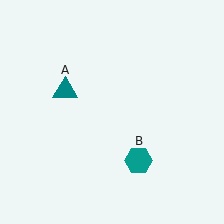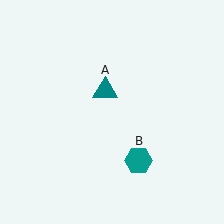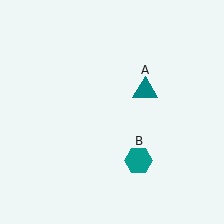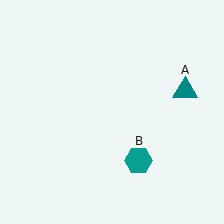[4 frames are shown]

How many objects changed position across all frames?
1 object changed position: teal triangle (object A).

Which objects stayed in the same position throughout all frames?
Teal hexagon (object B) remained stationary.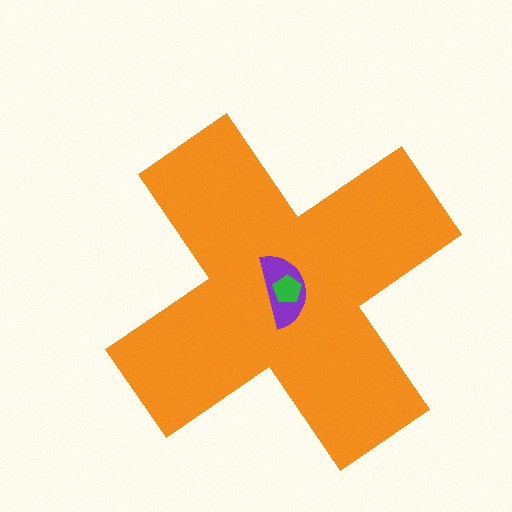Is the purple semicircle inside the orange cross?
Yes.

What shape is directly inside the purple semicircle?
The green pentagon.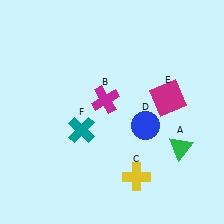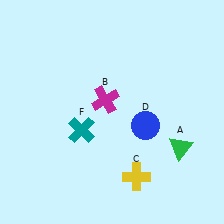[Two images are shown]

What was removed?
The magenta square (E) was removed in Image 2.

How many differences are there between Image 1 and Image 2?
There is 1 difference between the two images.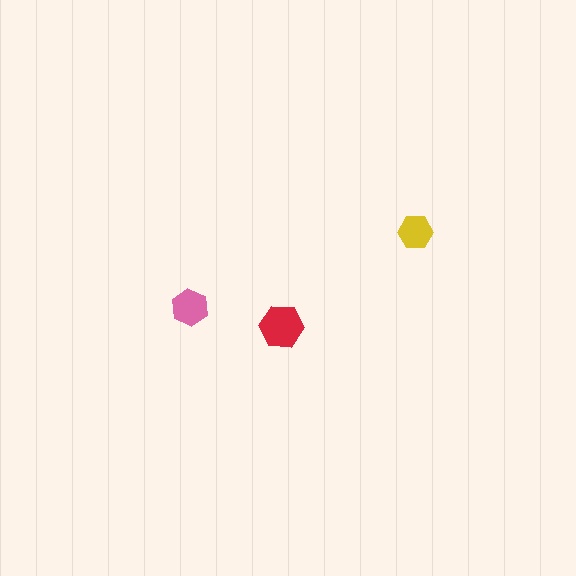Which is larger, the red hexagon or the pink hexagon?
The red one.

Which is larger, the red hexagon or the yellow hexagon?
The red one.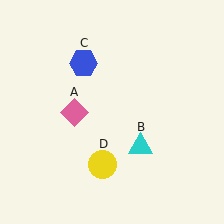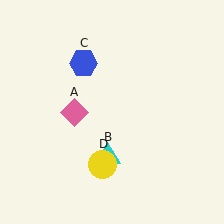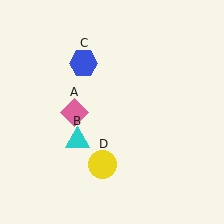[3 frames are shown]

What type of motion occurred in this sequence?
The cyan triangle (object B) rotated clockwise around the center of the scene.